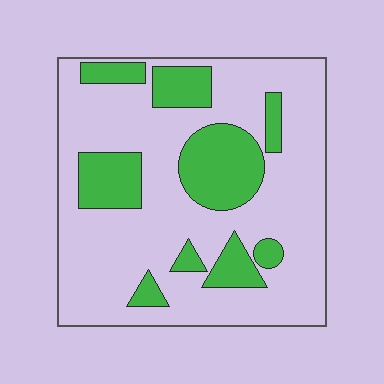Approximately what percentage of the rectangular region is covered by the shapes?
Approximately 25%.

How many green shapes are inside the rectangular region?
9.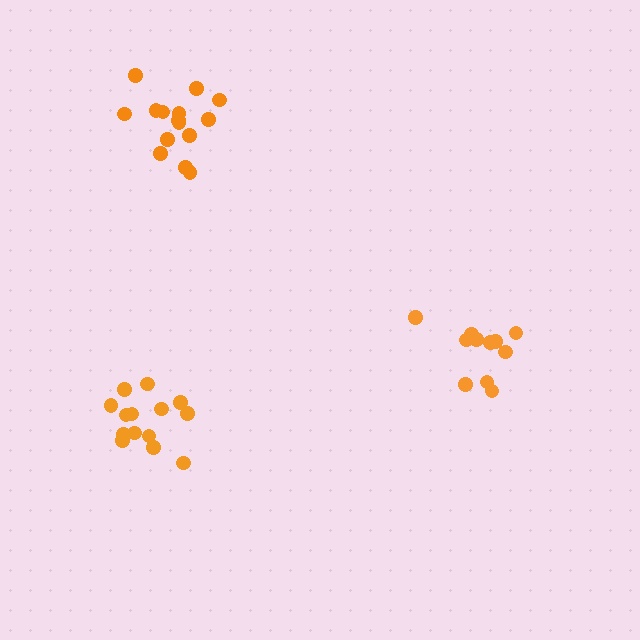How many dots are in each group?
Group 1: 11 dots, Group 2: 14 dots, Group 3: 15 dots (40 total).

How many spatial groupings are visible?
There are 3 spatial groupings.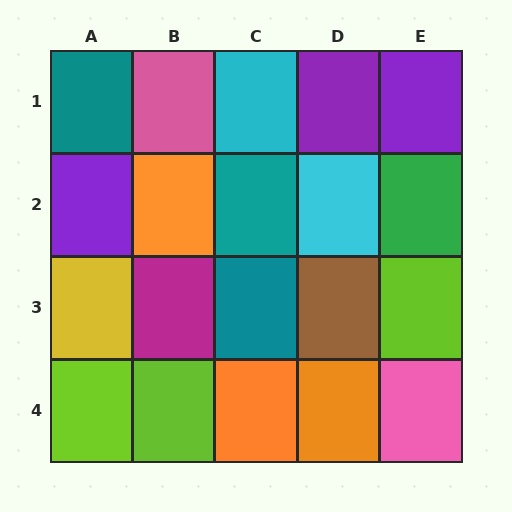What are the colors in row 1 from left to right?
Teal, pink, cyan, purple, purple.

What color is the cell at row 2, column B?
Orange.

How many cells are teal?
3 cells are teal.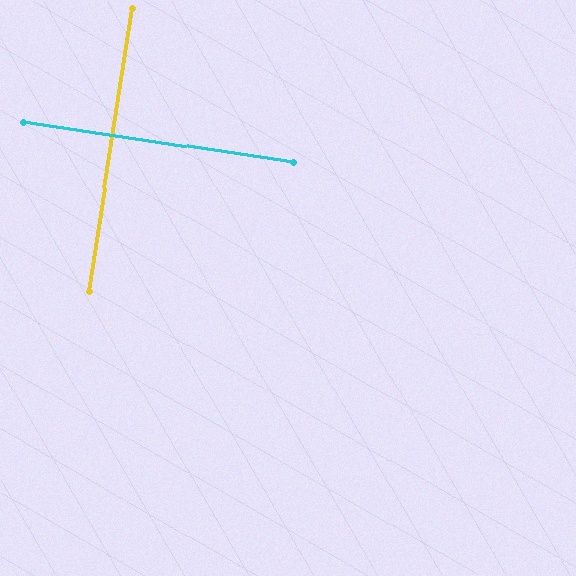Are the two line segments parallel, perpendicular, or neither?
Perpendicular — they meet at approximately 90°.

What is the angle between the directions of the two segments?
Approximately 90 degrees.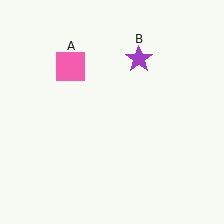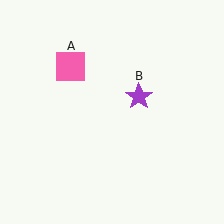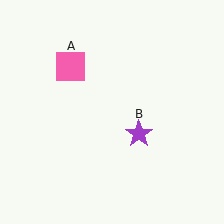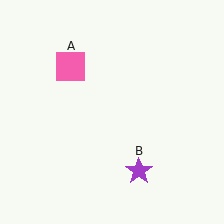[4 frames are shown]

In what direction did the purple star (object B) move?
The purple star (object B) moved down.